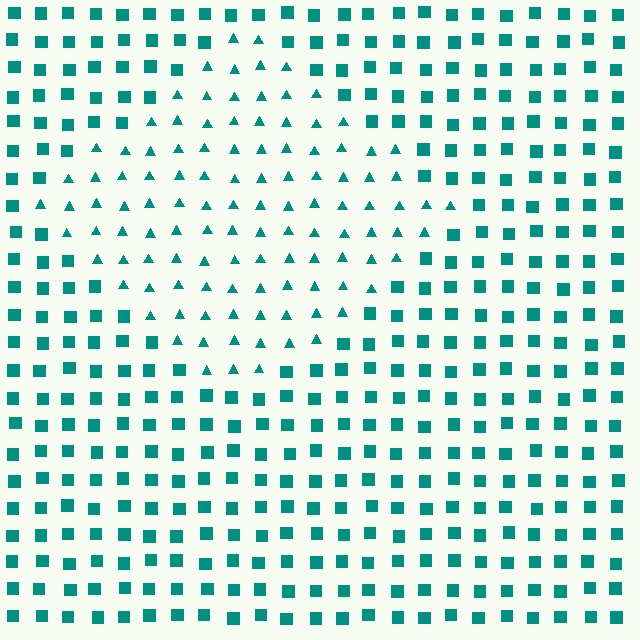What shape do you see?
I see a diamond.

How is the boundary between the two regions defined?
The boundary is defined by a change in element shape: triangles inside vs. squares outside. All elements share the same color and spacing.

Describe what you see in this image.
The image is filled with small teal elements arranged in a uniform grid. A diamond-shaped region contains triangles, while the surrounding area contains squares. The boundary is defined purely by the change in element shape.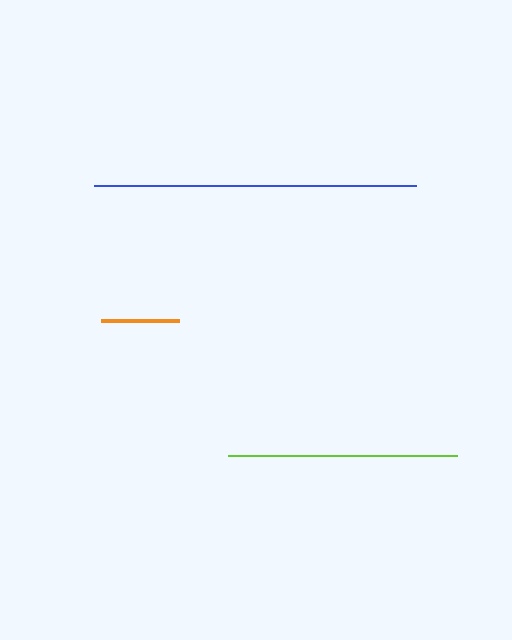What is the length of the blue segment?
The blue segment is approximately 322 pixels long.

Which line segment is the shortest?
The orange line is the shortest at approximately 78 pixels.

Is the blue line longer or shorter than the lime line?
The blue line is longer than the lime line.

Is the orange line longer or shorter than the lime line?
The lime line is longer than the orange line.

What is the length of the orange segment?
The orange segment is approximately 78 pixels long.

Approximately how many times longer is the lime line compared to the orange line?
The lime line is approximately 2.9 times the length of the orange line.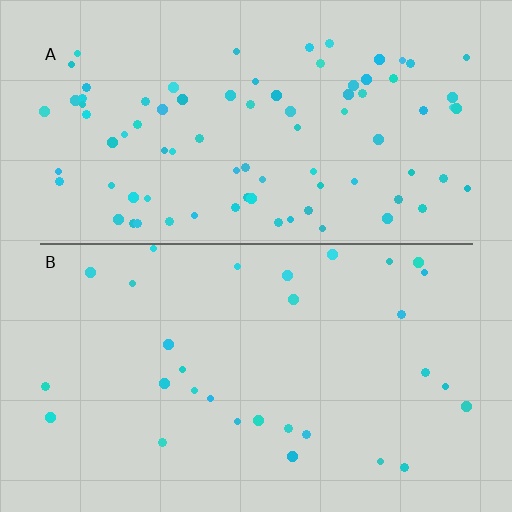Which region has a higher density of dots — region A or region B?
A (the top).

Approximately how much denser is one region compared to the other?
Approximately 2.8× — region A over region B.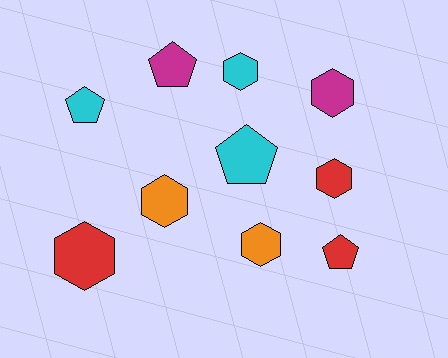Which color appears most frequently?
Cyan, with 3 objects.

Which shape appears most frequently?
Hexagon, with 6 objects.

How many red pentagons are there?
There is 1 red pentagon.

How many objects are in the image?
There are 10 objects.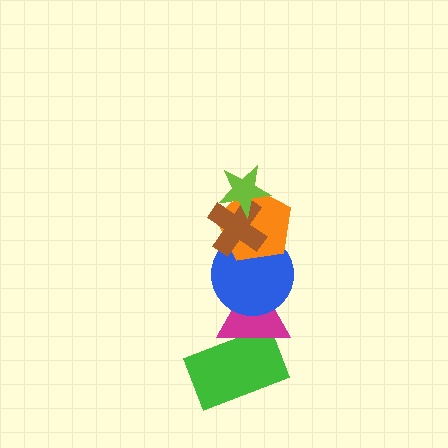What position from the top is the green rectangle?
The green rectangle is 6th from the top.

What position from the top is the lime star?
The lime star is 1st from the top.